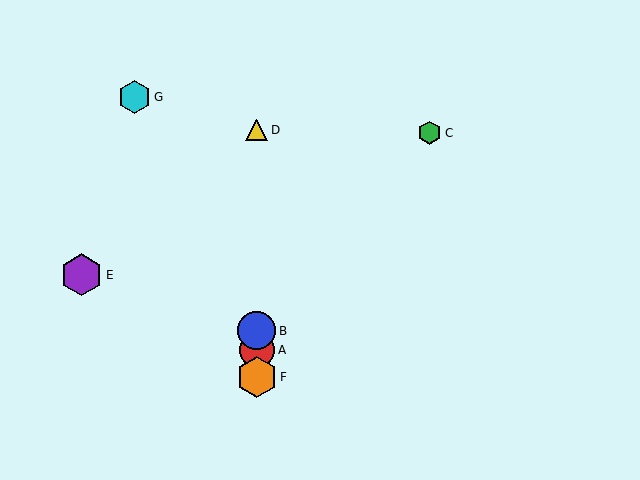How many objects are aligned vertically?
4 objects (A, B, D, F) are aligned vertically.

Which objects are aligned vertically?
Objects A, B, D, F are aligned vertically.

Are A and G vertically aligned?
No, A is at x≈257 and G is at x≈135.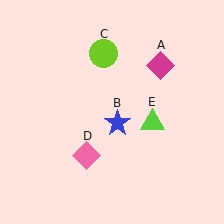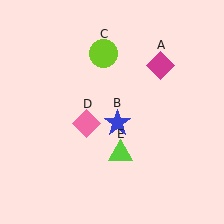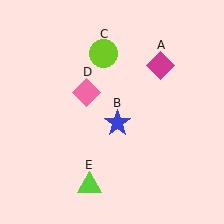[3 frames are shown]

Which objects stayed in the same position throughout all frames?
Magenta diamond (object A) and blue star (object B) and lime circle (object C) remained stationary.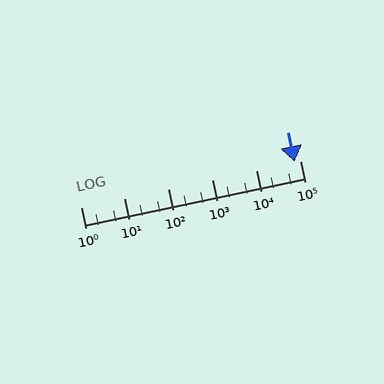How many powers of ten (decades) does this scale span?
The scale spans 5 decades, from 1 to 100000.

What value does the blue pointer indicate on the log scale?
The pointer indicates approximately 76000.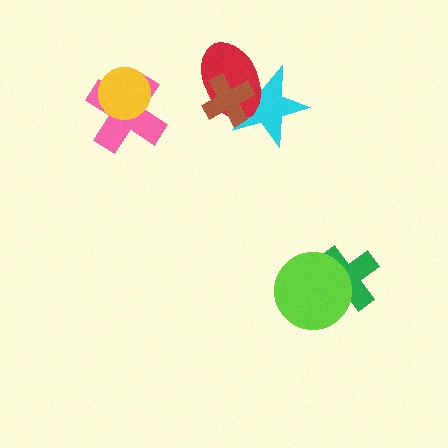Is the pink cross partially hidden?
Yes, it is partially covered by another shape.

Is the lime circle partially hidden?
No, no other shape covers it.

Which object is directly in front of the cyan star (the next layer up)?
The red ellipse is directly in front of the cyan star.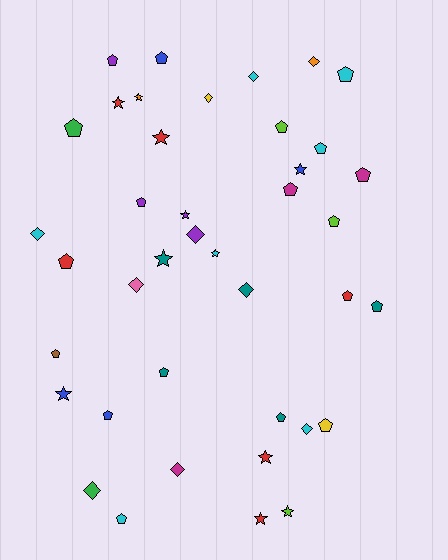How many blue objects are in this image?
There are 4 blue objects.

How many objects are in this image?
There are 40 objects.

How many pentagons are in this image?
There are 19 pentagons.